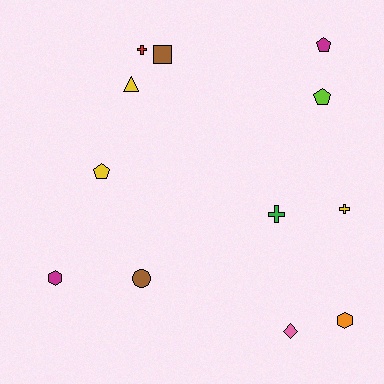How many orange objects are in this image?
There is 1 orange object.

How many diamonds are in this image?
There is 1 diamond.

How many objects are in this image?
There are 12 objects.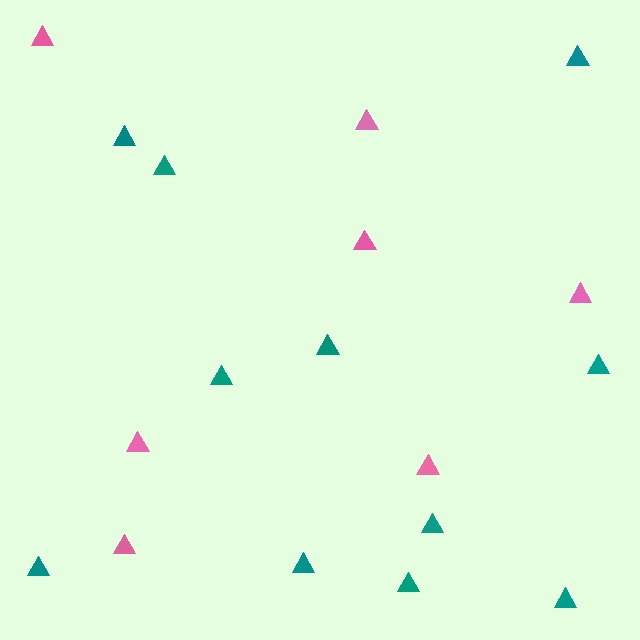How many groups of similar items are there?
There are 2 groups: one group of teal triangles (11) and one group of pink triangles (7).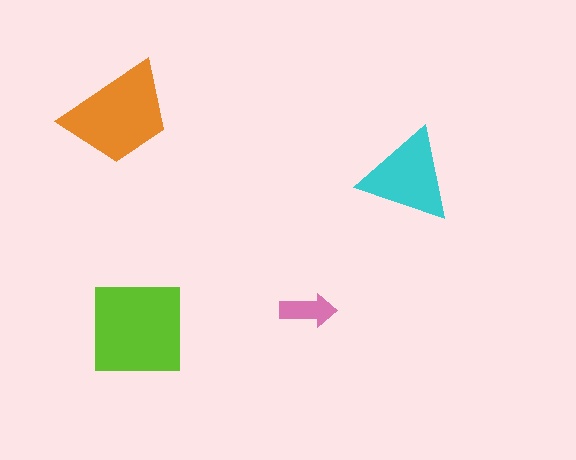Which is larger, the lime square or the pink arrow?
The lime square.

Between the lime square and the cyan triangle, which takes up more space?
The lime square.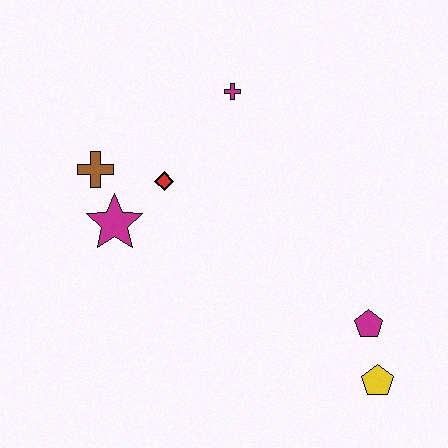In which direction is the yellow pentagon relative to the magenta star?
The yellow pentagon is to the right of the magenta star.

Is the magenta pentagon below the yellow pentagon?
No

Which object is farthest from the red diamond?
The yellow pentagon is farthest from the red diamond.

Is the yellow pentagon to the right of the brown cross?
Yes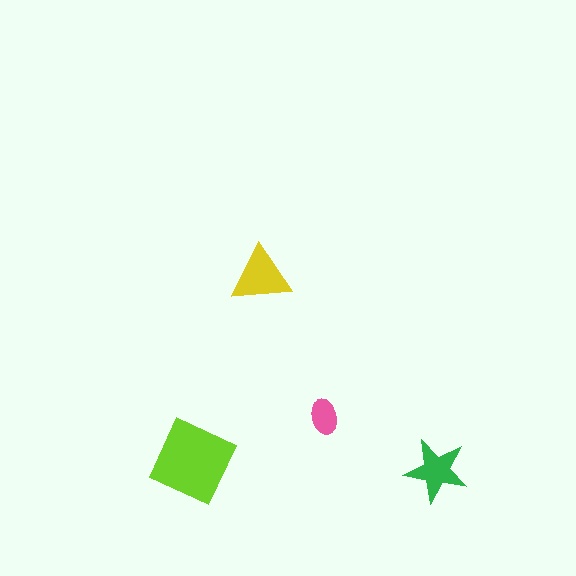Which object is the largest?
The lime square.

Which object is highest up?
The yellow triangle is topmost.